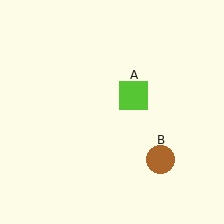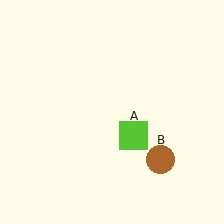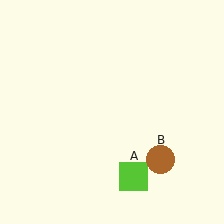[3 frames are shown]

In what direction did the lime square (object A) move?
The lime square (object A) moved down.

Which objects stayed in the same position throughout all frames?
Brown circle (object B) remained stationary.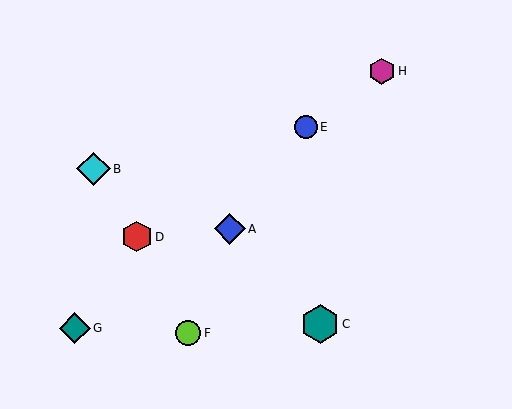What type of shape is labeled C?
Shape C is a teal hexagon.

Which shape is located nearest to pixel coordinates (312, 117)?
The blue circle (labeled E) at (306, 127) is nearest to that location.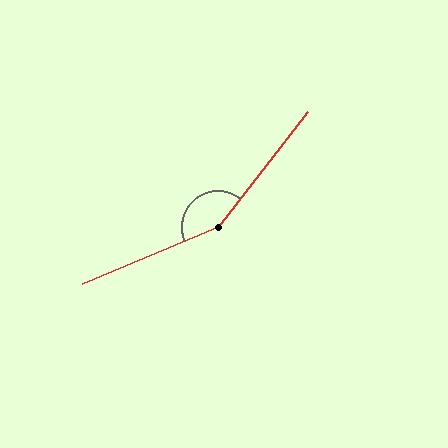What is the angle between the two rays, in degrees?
Approximately 151 degrees.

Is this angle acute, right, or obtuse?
It is obtuse.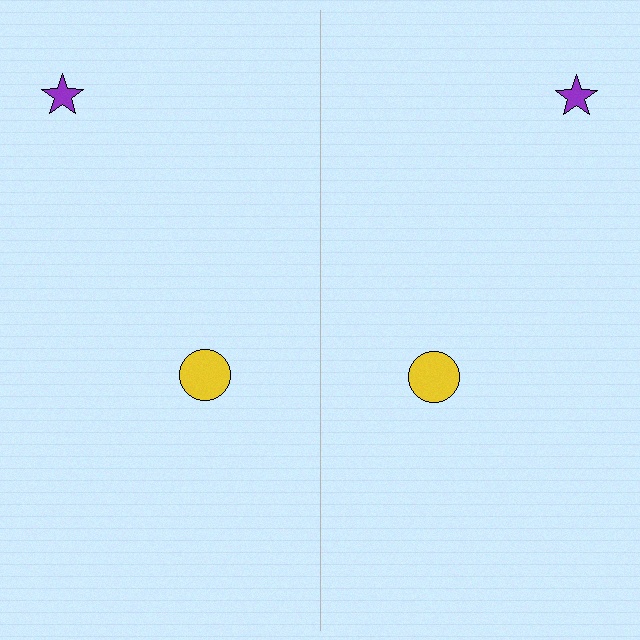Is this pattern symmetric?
Yes, this pattern has bilateral (reflection) symmetry.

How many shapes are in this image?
There are 4 shapes in this image.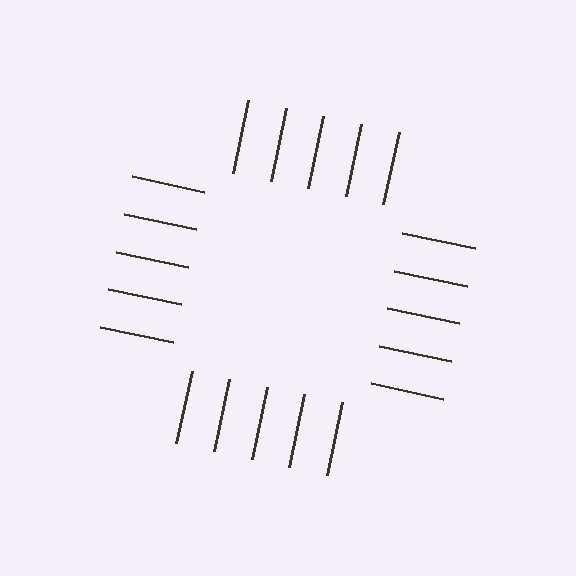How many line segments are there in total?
20 — 5 along each of the 4 edges.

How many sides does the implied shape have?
4 sides — the line-ends trace a square.